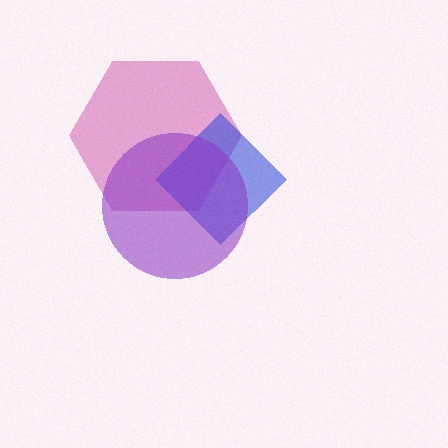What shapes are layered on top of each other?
The layered shapes are: a magenta hexagon, a blue diamond, a purple circle.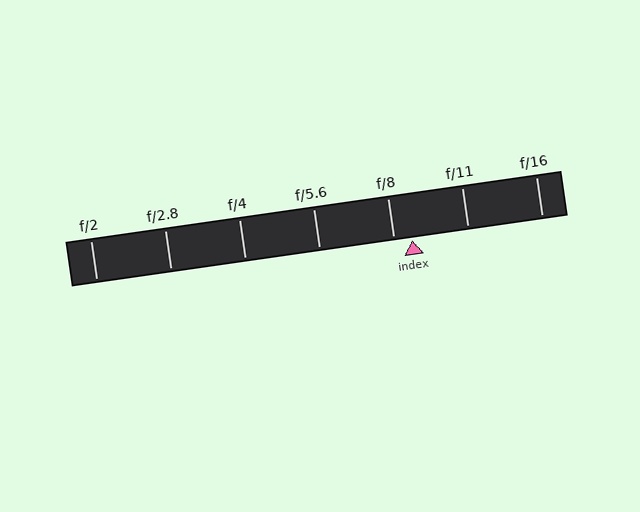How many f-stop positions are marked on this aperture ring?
There are 7 f-stop positions marked.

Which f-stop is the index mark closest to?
The index mark is closest to f/8.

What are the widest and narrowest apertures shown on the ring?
The widest aperture shown is f/2 and the narrowest is f/16.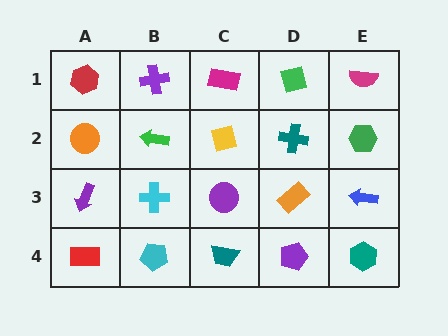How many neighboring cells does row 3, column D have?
4.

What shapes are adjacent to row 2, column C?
A magenta rectangle (row 1, column C), a purple circle (row 3, column C), a green arrow (row 2, column B), a teal cross (row 2, column D).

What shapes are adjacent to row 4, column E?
A blue arrow (row 3, column E), a purple pentagon (row 4, column D).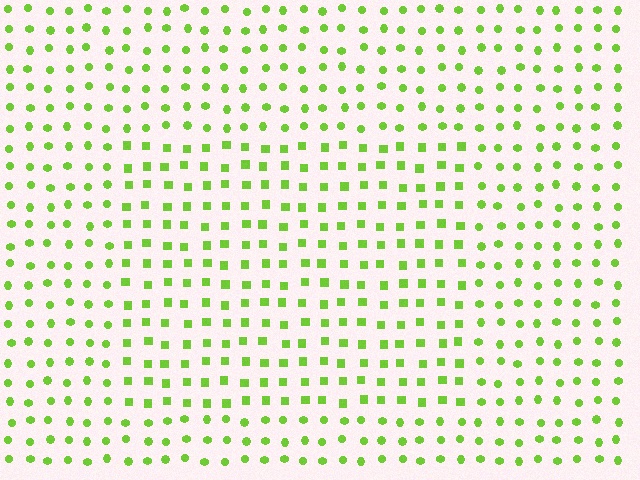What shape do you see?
I see a rectangle.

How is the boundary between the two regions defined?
The boundary is defined by a change in element shape: squares inside vs. circles outside. All elements share the same color and spacing.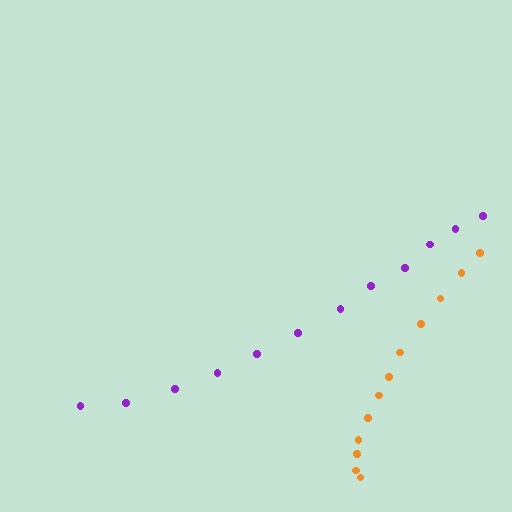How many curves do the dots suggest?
There are 2 distinct paths.